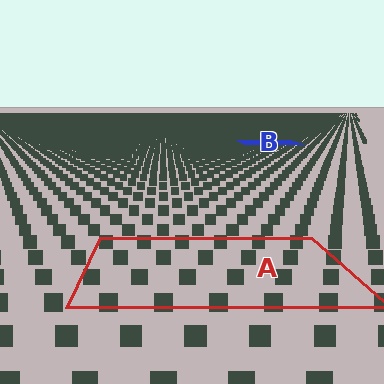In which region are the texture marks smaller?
The texture marks are smaller in region B, because it is farther away.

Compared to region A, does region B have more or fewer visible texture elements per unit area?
Region B has more texture elements per unit area — they are packed more densely because it is farther away.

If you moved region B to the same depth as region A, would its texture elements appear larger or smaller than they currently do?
They would appear larger. At a closer depth, the same texture elements are projected at a bigger on-screen size.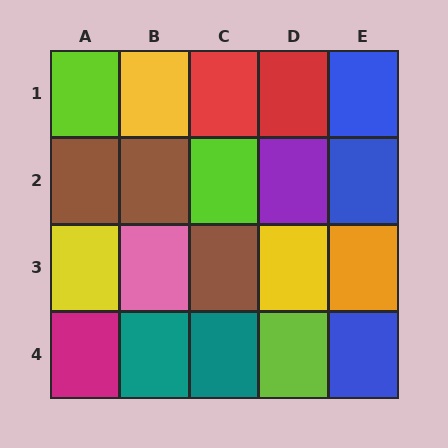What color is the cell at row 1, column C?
Red.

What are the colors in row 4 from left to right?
Magenta, teal, teal, lime, blue.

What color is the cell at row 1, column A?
Lime.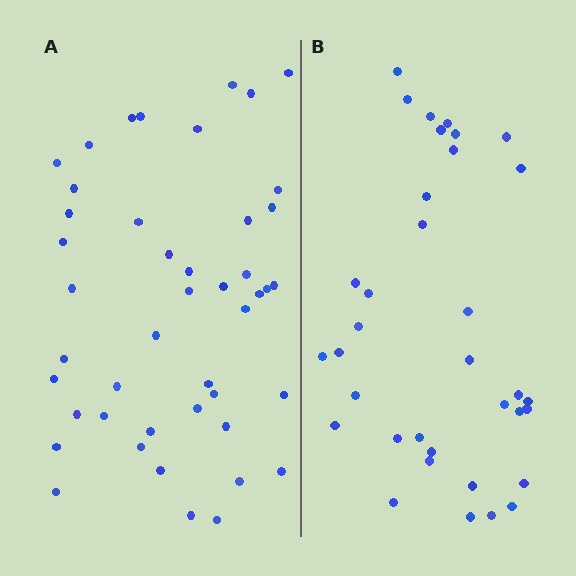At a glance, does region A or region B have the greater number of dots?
Region A (the left region) has more dots.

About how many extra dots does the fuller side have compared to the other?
Region A has roughly 10 or so more dots than region B.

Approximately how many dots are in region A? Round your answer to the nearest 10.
About 40 dots. (The exact count is 45, which rounds to 40.)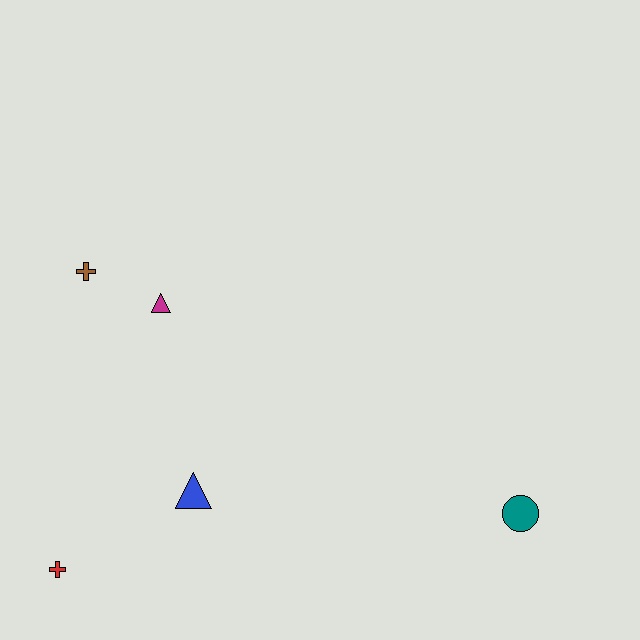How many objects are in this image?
There are 5 objects.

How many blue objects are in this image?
There is 1 blue object.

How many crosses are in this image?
There are 2 crosses.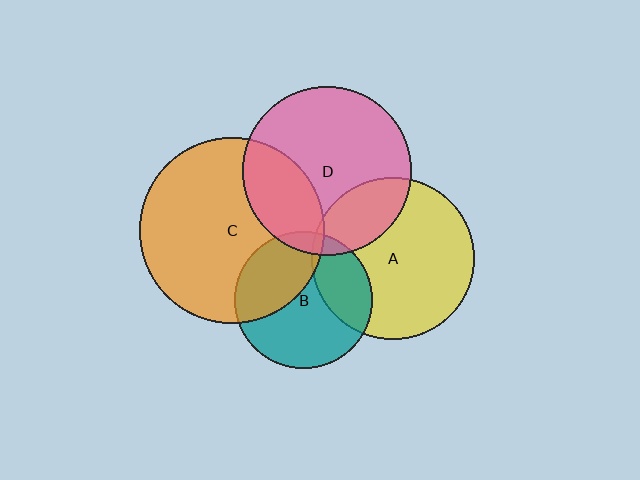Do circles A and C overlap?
Yes.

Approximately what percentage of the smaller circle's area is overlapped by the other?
Approximately 5%.